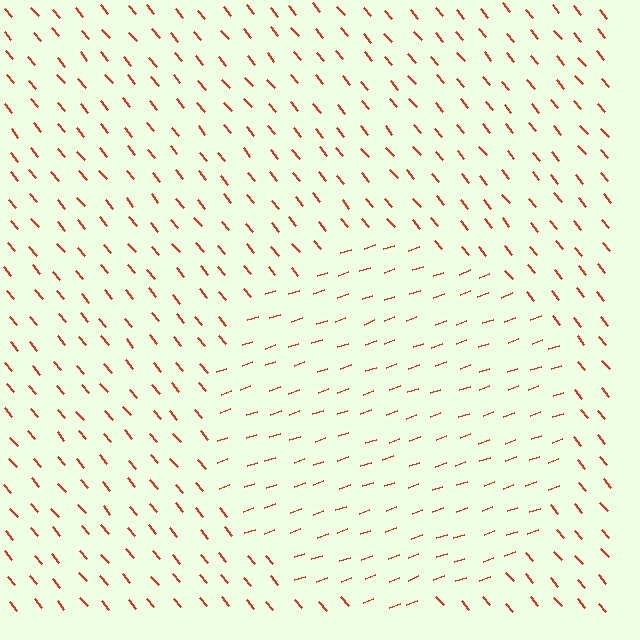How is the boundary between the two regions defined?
The boundary is defined purely by a change in line orientation (approximately 69 degrees difference). All lines are the same color and thickness.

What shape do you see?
I see a circle.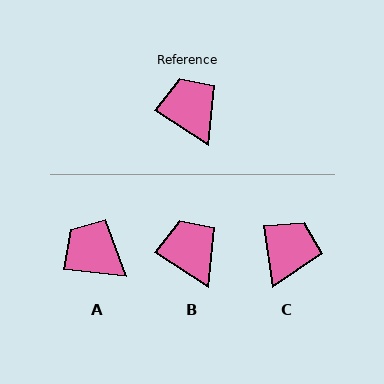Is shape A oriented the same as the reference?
No, it is off by about 27 degrees.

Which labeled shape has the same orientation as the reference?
B.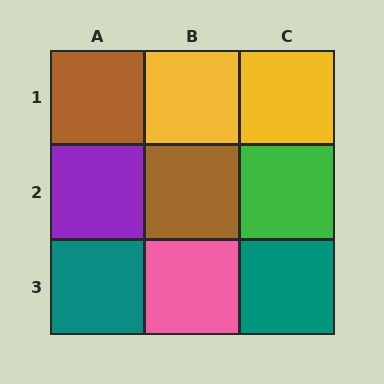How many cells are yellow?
2 cells are yellow.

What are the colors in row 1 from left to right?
Brown, yellow, yellow.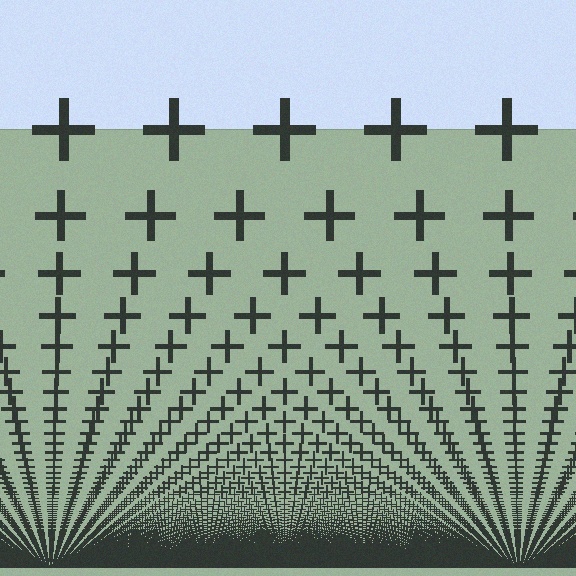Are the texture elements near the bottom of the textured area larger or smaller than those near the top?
Smaller. The gradient is inverted — elements near the bottom are smaller and denser.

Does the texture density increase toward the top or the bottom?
Density increases toward the bottom.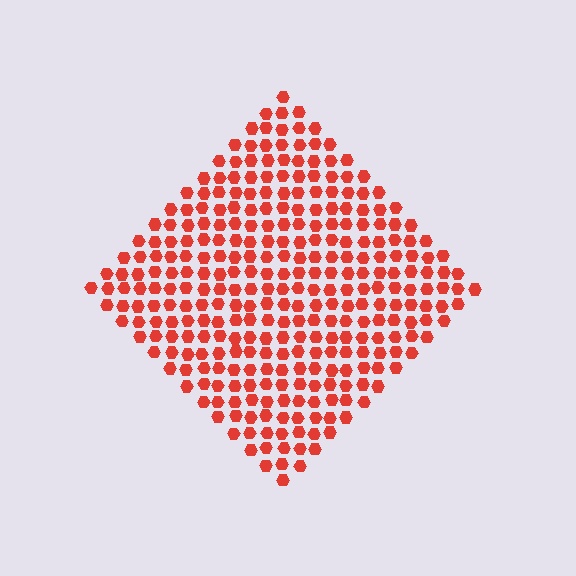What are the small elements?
The small elements are hexagons.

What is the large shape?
The large shape is a diamond.